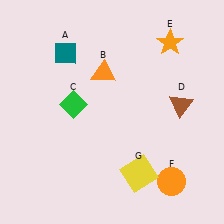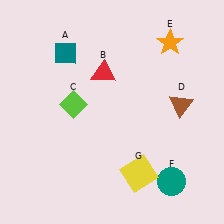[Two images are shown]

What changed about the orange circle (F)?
In Image 1, F is orange. In Image 2, it changed to teal.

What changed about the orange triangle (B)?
In Image 1, B is orange. In Image 2, it changed to red.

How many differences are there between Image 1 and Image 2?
There are 3 differences between the two images.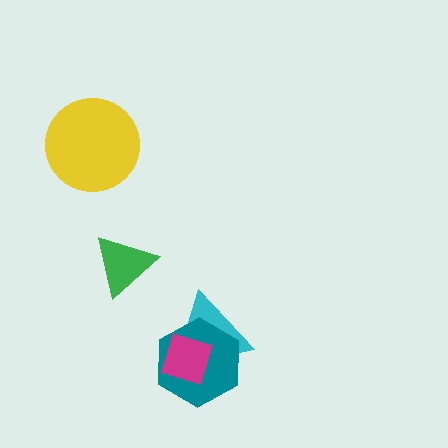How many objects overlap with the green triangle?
0 objects overlap with the green triangle.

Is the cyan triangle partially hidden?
Yes, it is partially covered by another shape.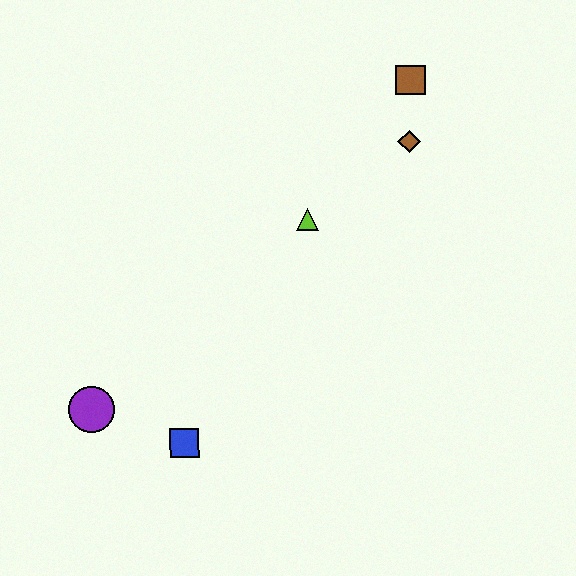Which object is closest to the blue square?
The purple circle is closest to the blue square.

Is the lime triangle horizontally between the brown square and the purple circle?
Yes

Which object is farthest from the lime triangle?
The purple circle is farthest from the lime triangle.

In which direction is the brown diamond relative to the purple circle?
The brown diamond is to the right of the purple circle.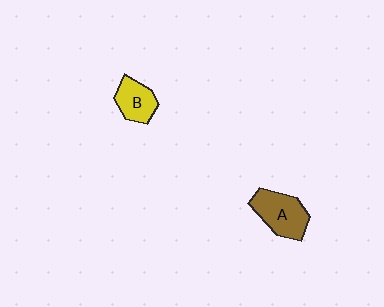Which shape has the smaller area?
Shape B (yellow).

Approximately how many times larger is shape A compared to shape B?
Approximately 1.4 times.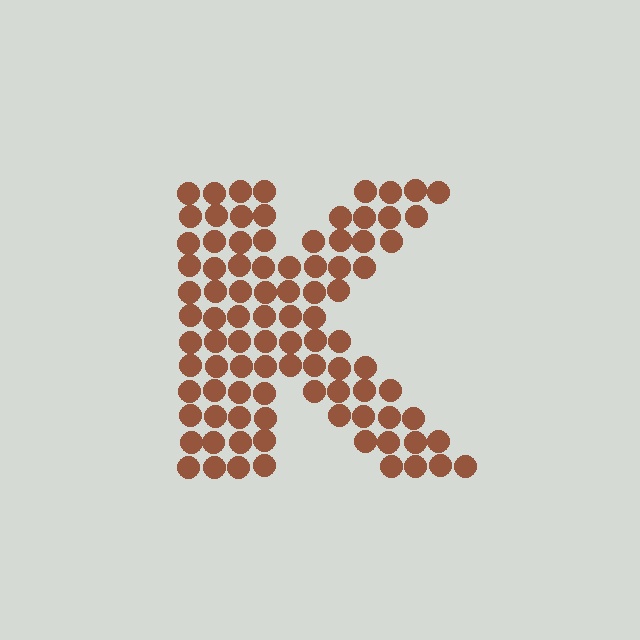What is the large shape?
The large shape is the letter K.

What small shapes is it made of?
It is made of small circles.